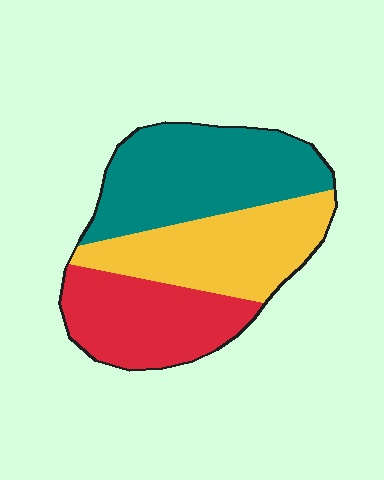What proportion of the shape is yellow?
Yellow covers around 30% of the shape.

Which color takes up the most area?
Teal, at roughly 40%.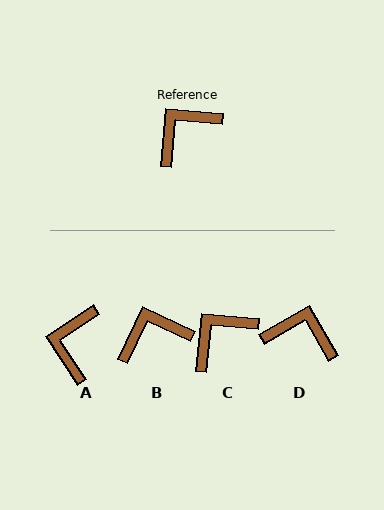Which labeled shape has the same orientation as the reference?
C.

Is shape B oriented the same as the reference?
No, it is off by about 20 degrees.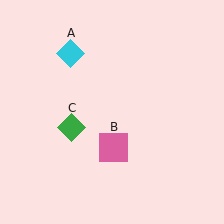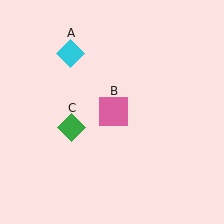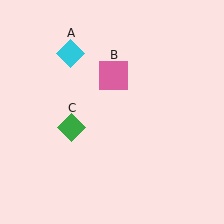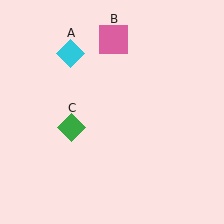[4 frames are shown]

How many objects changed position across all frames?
1 object changed position: pink square (object B).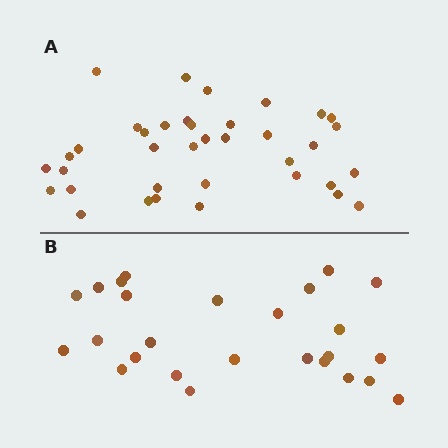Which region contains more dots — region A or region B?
Region A (the top region) has more dots.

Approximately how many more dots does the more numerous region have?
Region A has roughly 12 or so more dots than region B.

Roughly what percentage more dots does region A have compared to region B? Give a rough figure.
About 40% more.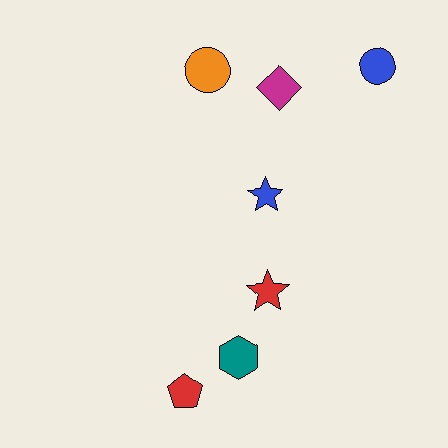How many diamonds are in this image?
There is 1 diamond.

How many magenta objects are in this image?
There is 1 magenta object.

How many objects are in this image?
There are 7 objects.